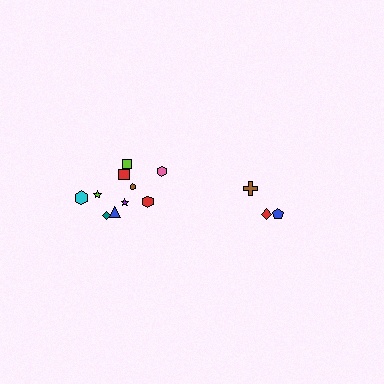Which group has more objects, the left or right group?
The left group.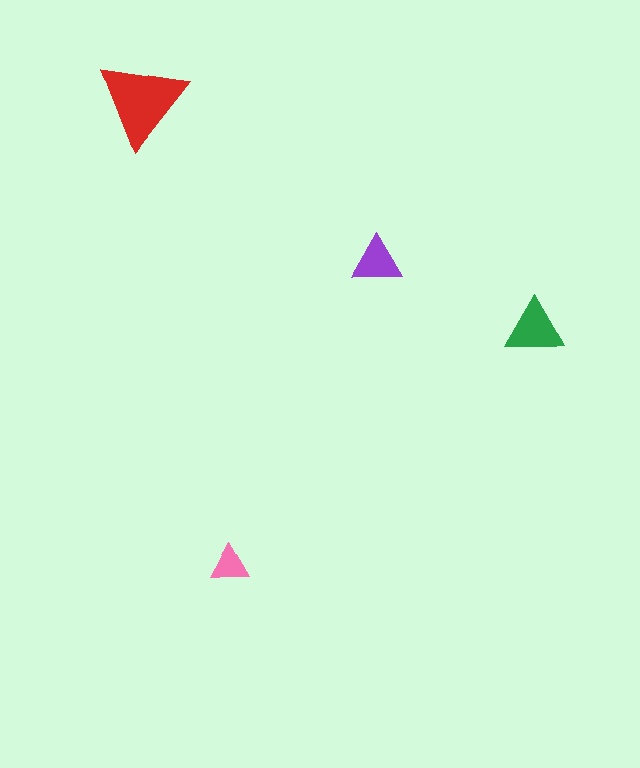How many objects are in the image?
There are 4 objects in the image.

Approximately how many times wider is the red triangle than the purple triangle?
About 2 times wider.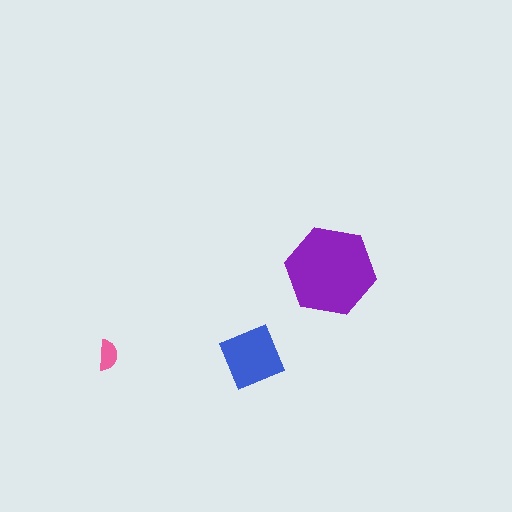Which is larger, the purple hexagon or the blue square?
The purple hexagon.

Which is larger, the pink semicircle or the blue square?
The blue square.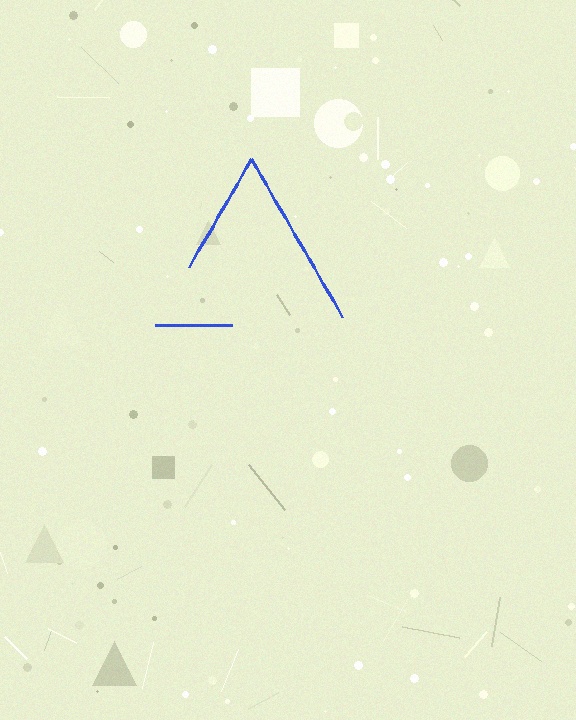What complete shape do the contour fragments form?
The contour fragments form a triangle.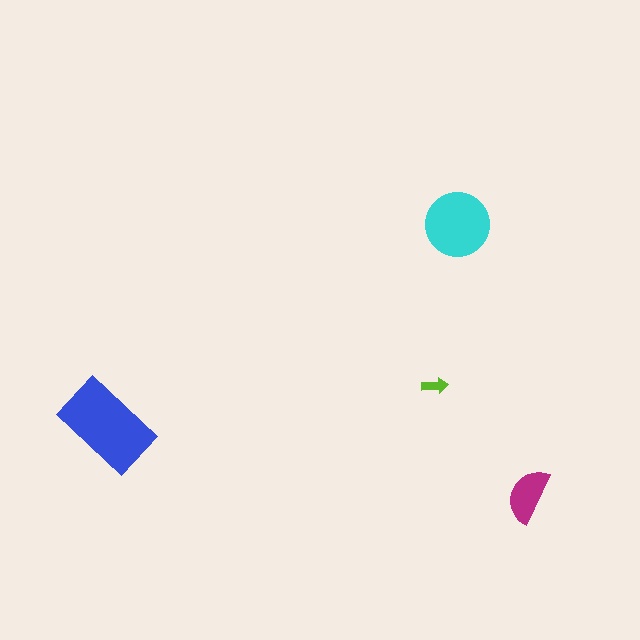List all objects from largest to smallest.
The blue rectangle, the cyan circle, the magenta semicircle, the lime arrow.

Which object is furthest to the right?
The magenta semicircle is rightmost.